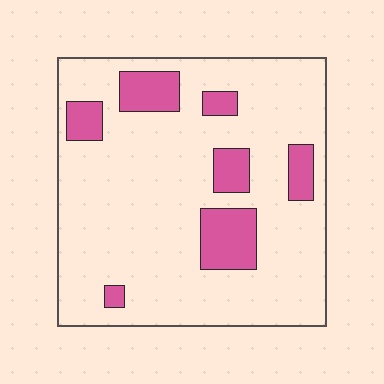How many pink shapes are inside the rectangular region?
7.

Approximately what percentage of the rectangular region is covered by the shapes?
Approximately 15%.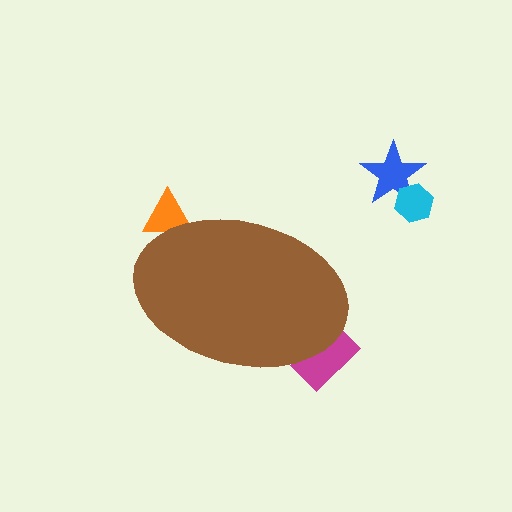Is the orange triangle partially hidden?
Yes, the orange triangle is partially hidden behind the brown ellipse.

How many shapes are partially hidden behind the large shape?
2 shapes are partially hidden.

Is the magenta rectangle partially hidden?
Yes, the magenta rectangle is partially hidden behind the brown ellipse.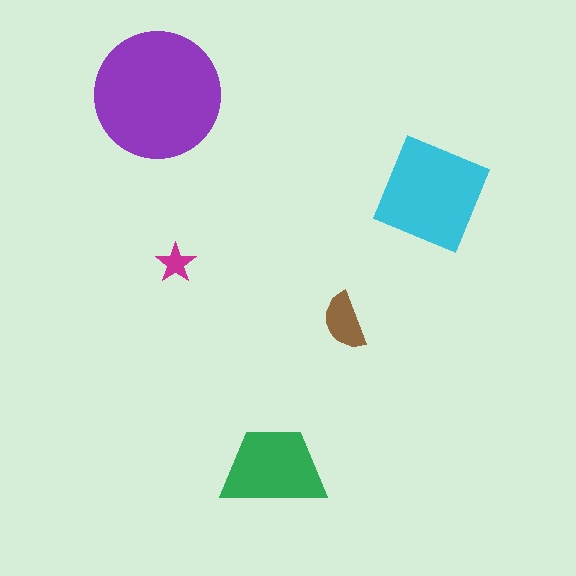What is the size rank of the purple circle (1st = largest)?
1st.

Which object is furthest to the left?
The purple circle is leftmost.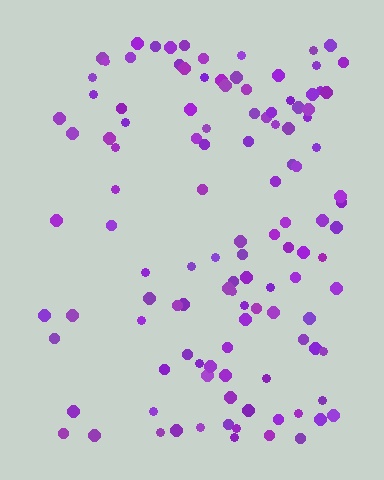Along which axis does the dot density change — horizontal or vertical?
Horizontal.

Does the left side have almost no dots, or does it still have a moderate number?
Still a moderate number, just noticeably fewer than the right.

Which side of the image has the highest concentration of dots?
The right.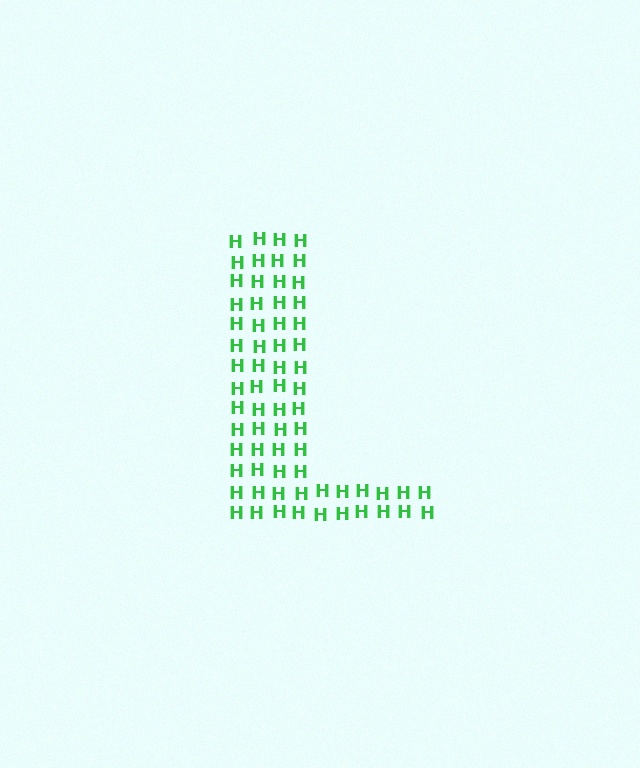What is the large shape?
The large shape is the letter L.